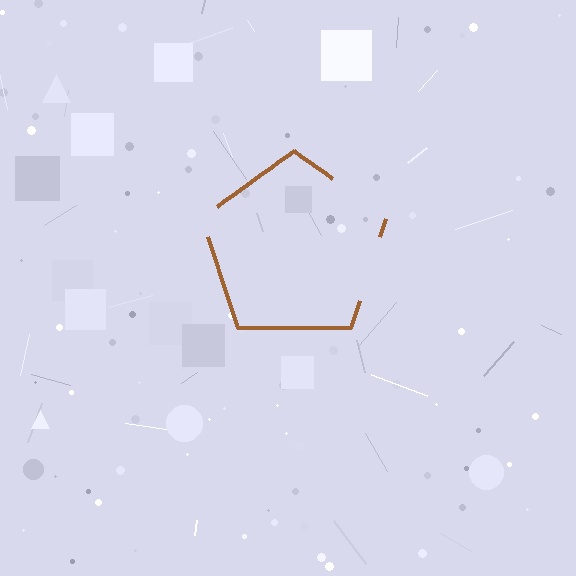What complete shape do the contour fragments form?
The contour fragments form a pentagon.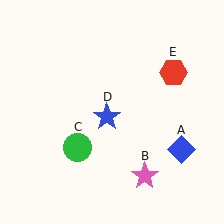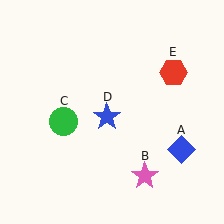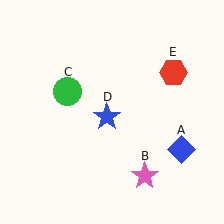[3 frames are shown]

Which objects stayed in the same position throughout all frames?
Blue diamond (object A) and pink star (object B) and blue star (object D) and red hexagon (object E) remained stationary.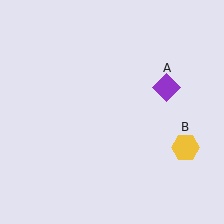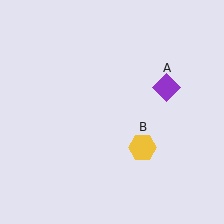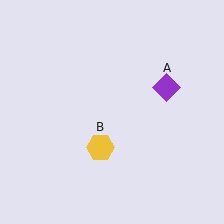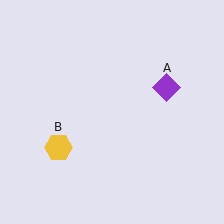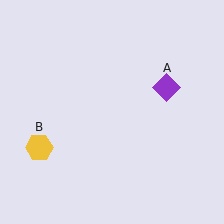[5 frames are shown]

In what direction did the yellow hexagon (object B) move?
The yellow hexagon (object B) moved left.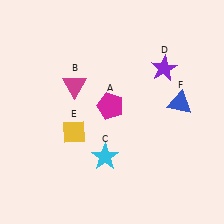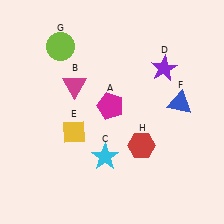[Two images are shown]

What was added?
A lime circle (G), a red hexagon (H) were added in Image 2.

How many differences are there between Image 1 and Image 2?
There are 2 differences between the two images.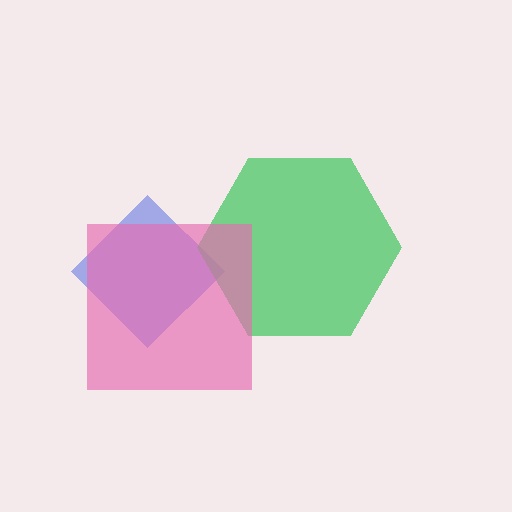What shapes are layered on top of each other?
The layered shapes are: a blue diamond, a green hexagon, a pink square.